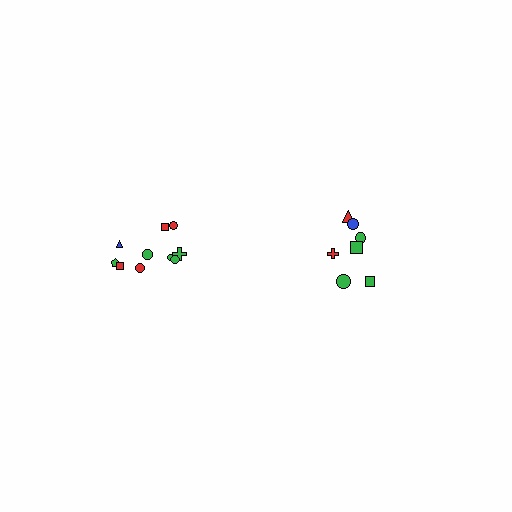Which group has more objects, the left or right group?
The left group.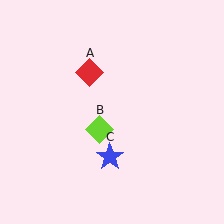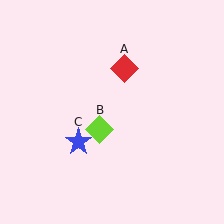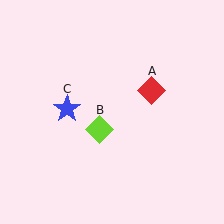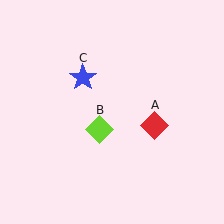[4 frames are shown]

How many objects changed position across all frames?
2 objects changed position: red diamond (object A), blue star (object C).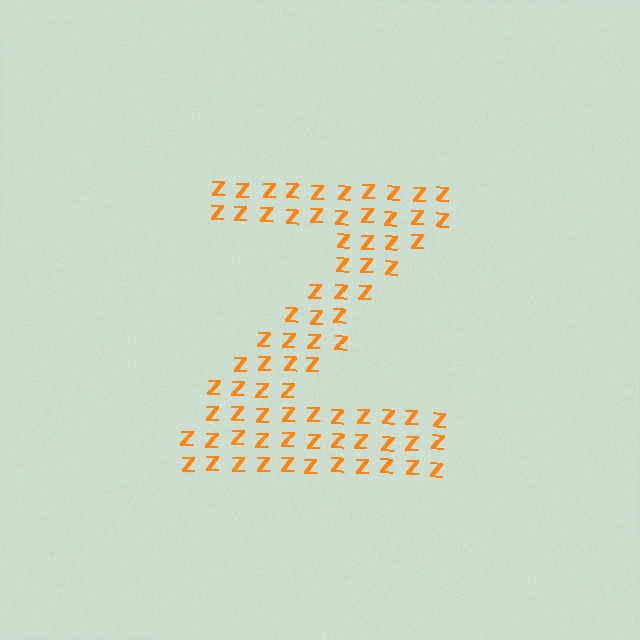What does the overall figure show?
The overall figure shows the letter Z.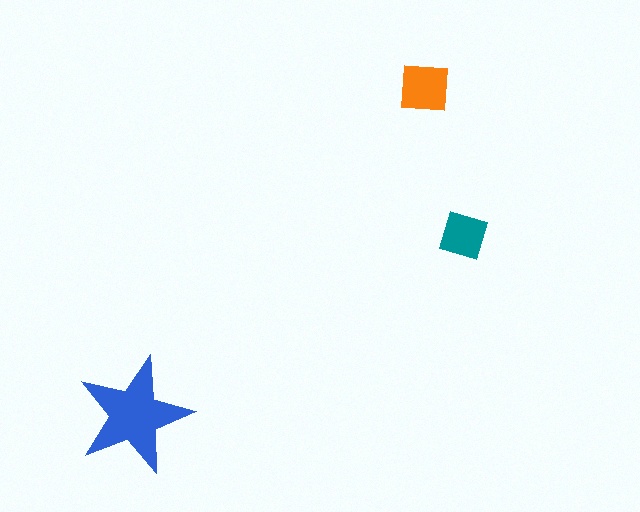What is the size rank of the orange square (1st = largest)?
2nd.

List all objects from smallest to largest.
The teal diamond, the orange square, the blue star.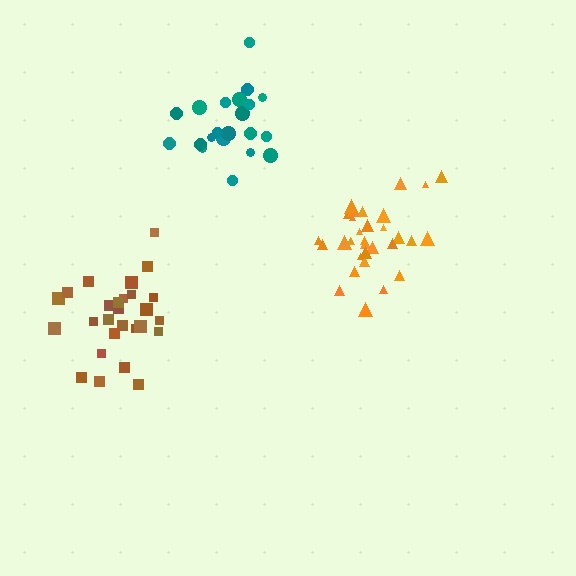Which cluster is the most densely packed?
Orange.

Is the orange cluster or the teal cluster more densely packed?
Orange.